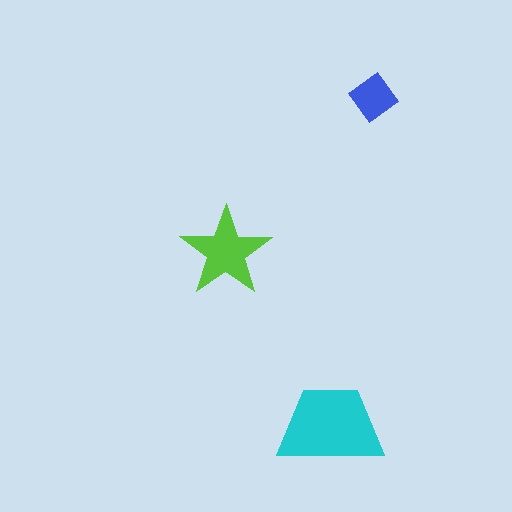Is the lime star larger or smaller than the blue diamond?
Larger.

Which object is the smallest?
The blue diamond.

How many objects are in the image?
There are 3 objects in the image.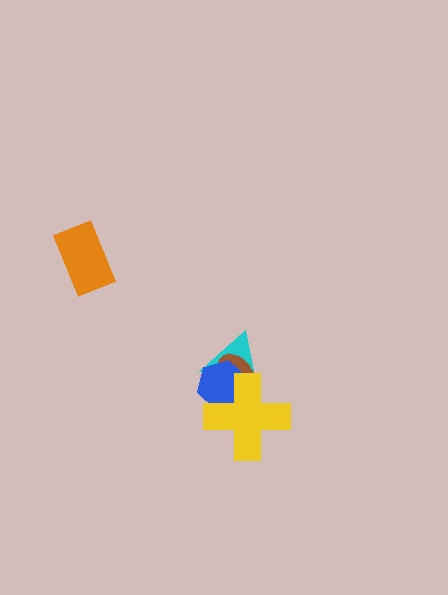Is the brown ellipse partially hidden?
Yes, it is partially covered by another shape.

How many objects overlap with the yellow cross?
3 objects overlap with the yellow cross.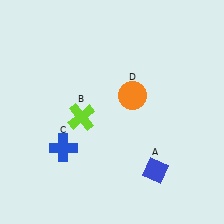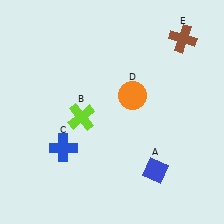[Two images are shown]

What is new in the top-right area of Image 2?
A brown cross (E) was added in the top-right area of Image 2.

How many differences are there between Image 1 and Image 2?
There is 1 difference between the two images.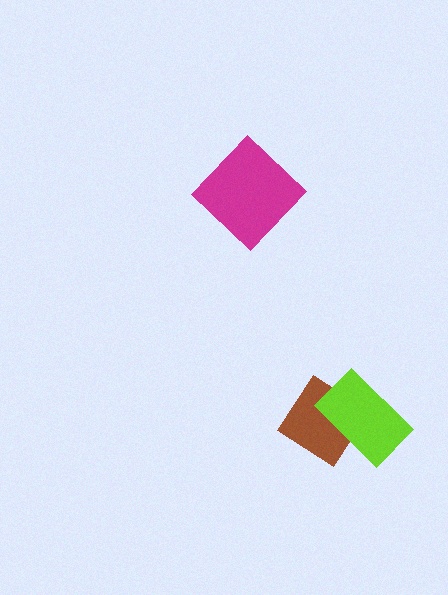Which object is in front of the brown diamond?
The lime rectangle is in front of the brown diamond.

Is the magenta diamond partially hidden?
No, no other shape covers it.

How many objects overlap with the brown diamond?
1 object overlaps with the brown diamond.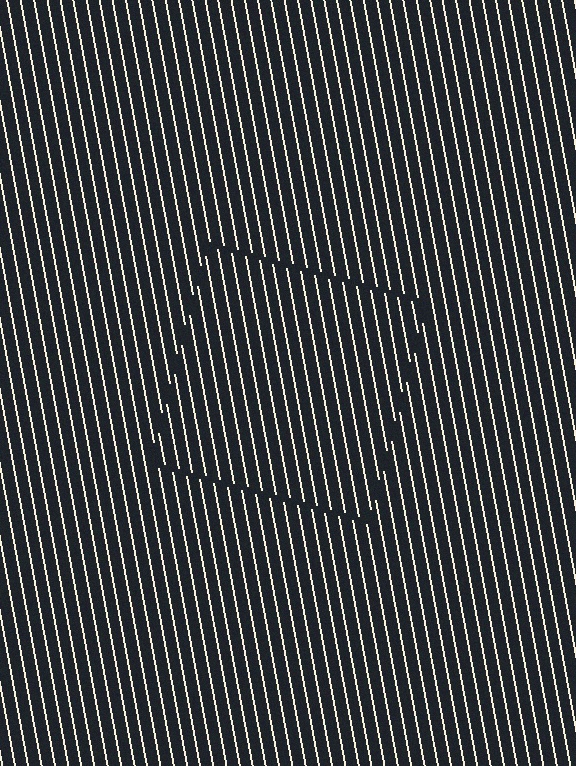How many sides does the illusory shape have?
4 sides — the line-ends trace a square.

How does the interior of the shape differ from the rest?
The interior of the shape contains the same grating, shifted by half a period — the contour is defined by the phase discontinuity where line-ends from the inner and outer gratings abut.